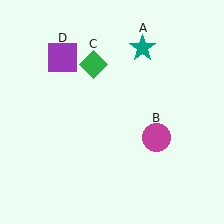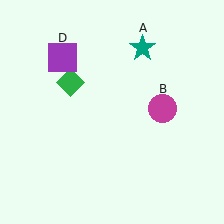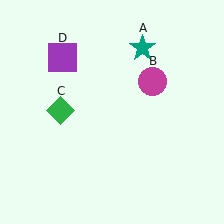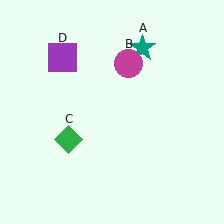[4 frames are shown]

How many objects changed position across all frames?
2 objects changed position: magenta circle (object B), green diamond (object C).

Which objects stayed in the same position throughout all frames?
Teal star (object A) and purple square (object D) remained stationary.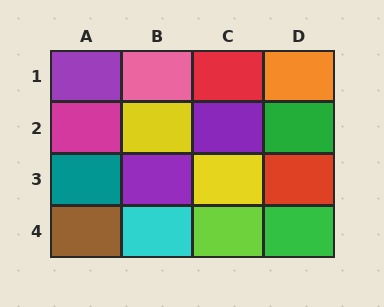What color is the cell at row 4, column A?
Brown.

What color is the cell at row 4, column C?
Lime.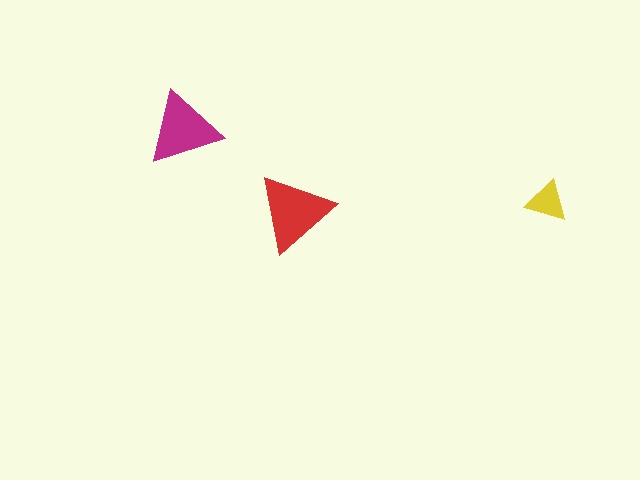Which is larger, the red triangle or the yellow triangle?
The red one.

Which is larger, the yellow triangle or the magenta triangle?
The magenta one.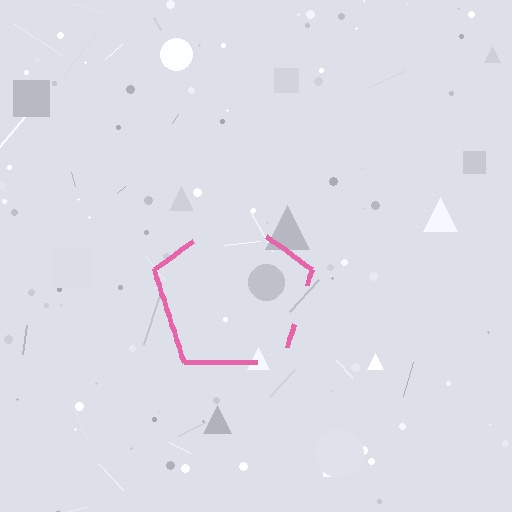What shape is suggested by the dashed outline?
The dashed outline suggests a pentagon.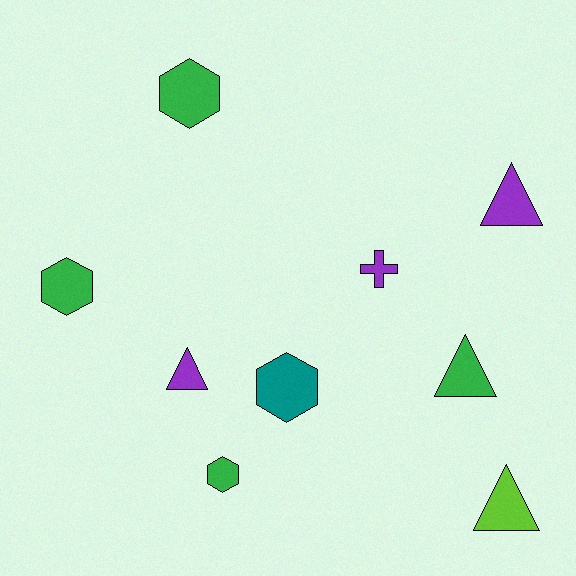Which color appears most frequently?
Green, with 4 objects.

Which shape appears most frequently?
Hexagon, with 4 objects.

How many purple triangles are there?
There are 2 purple triangles.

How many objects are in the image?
There are 9 objects.